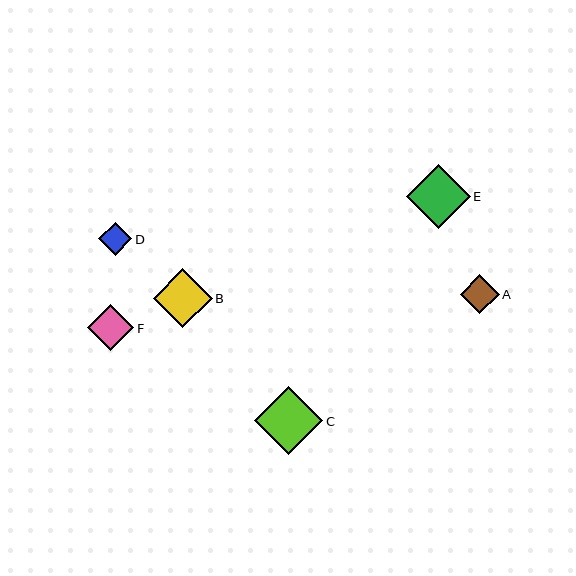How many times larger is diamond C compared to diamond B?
Diamond C is approximately 1.2 times the size of diamond B.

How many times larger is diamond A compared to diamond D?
Diamond A is approximately 1.2 times the size of diamond D.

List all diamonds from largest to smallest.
From largest to smallest: C, E, B, F, A, D.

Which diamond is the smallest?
Diamond D is the smallest with a size of approximately 33 pixels.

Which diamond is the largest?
Diamond C is the largest with a size of approximately 68 pixels.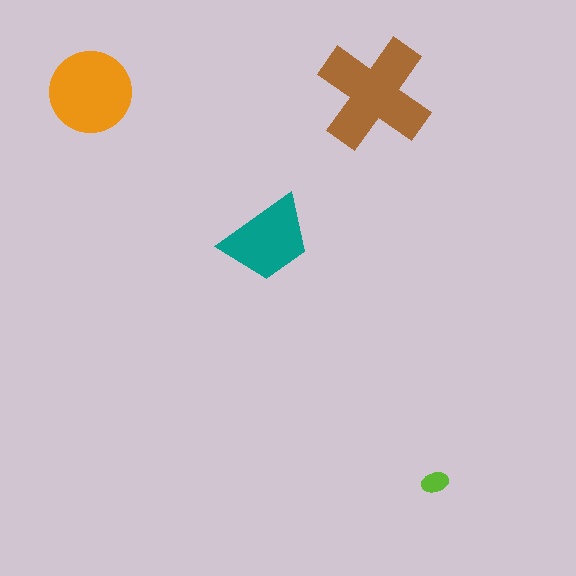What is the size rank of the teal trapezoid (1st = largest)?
3rd.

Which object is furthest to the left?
The orange circle is leftmost.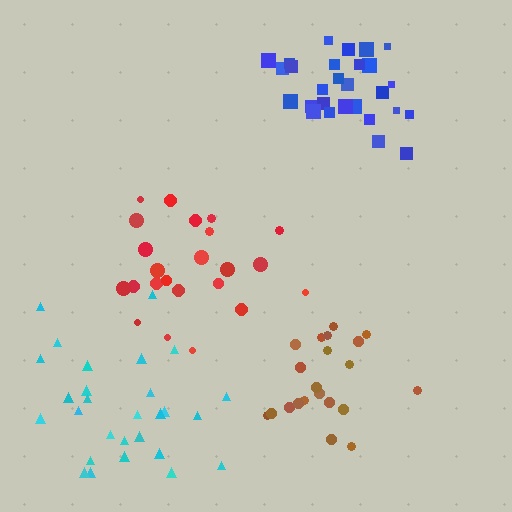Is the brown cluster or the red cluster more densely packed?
Brown.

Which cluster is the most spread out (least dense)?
Cyan.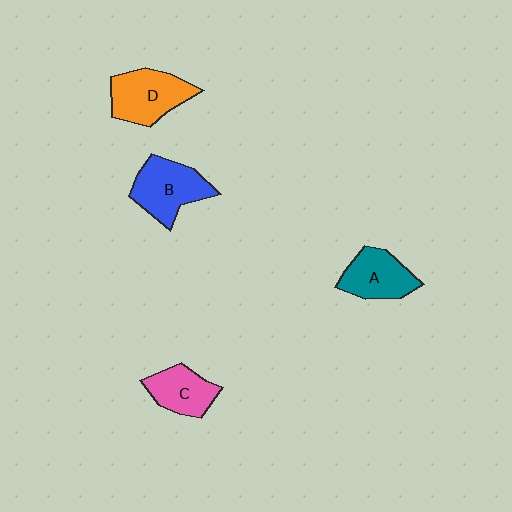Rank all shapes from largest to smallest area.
From largest to smallest: B (blue), D (orange), A (teal), C (pink).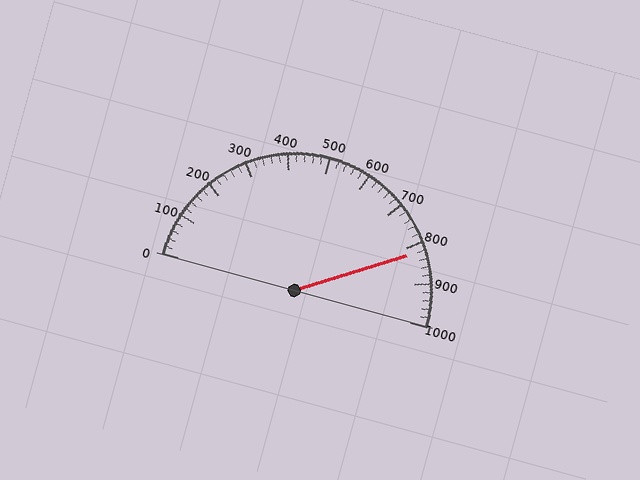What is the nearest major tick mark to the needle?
The nearest major tick mark is 800.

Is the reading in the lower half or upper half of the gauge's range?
The reading is in the upper half of the range (0 to 1000).